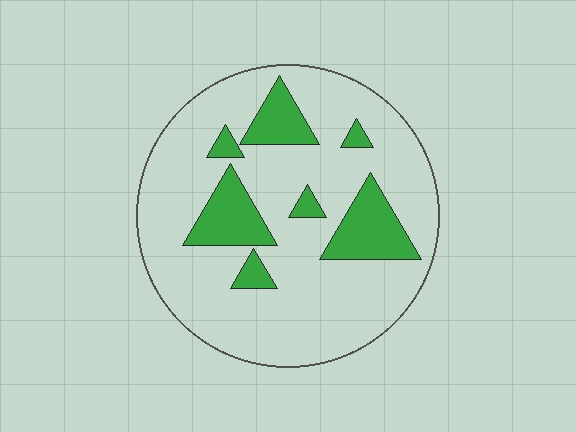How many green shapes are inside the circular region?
7.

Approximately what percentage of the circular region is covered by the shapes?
Approximately 20%.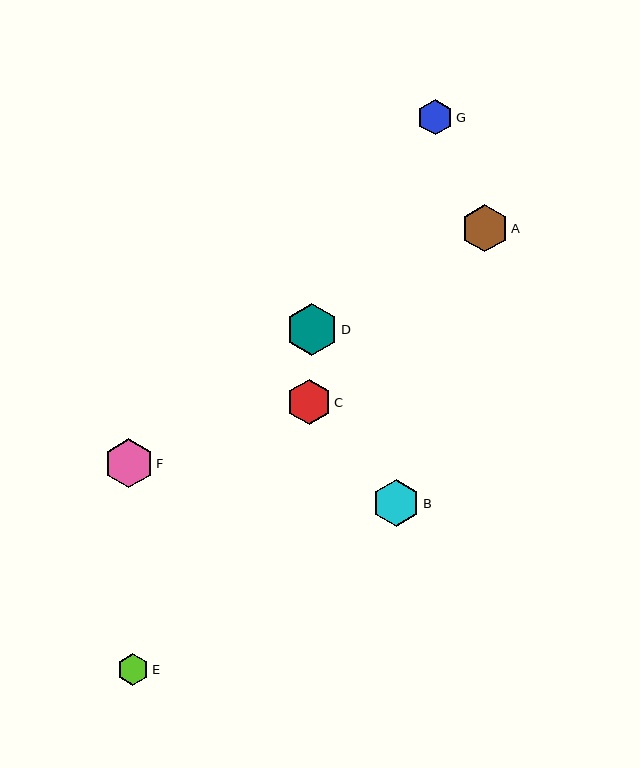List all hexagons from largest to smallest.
From largest to smallest: D, F, B, A, C, G, E.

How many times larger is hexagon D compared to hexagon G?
Hexagon D is approximately 1.5 times the size of hexagon G.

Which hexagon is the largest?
Hexagon D is the largest with a size of approximately 52 pixels.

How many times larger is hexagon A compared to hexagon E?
Hexagon A is approximately 1.5 times the size of hexagon E.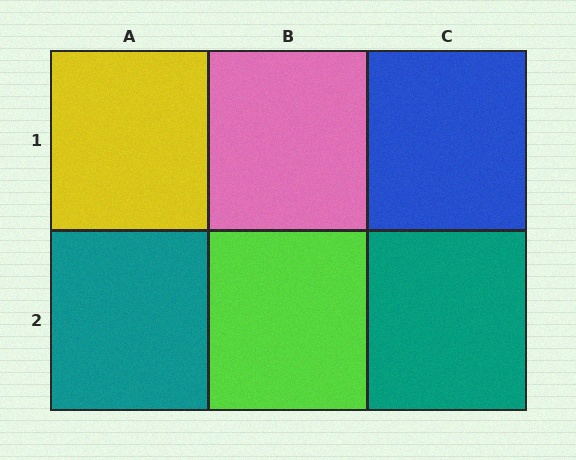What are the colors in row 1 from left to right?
Yellow, pink, blue.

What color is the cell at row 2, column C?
Teal.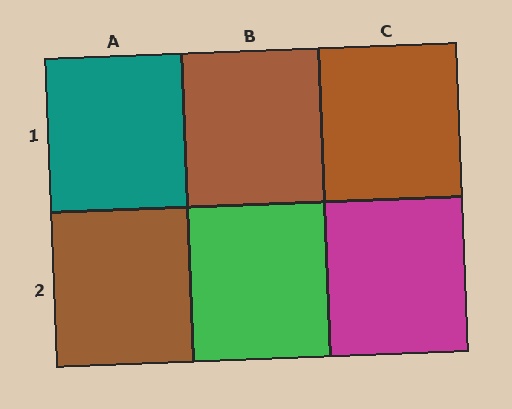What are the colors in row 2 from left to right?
Brown, green, magenta.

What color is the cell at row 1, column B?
Brown.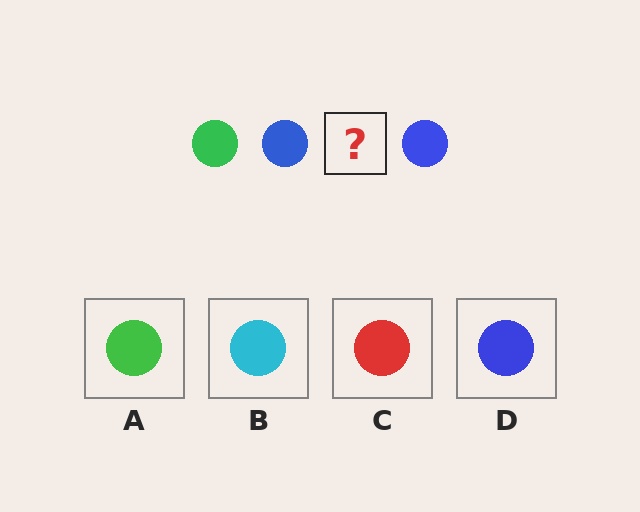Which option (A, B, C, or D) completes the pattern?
A.